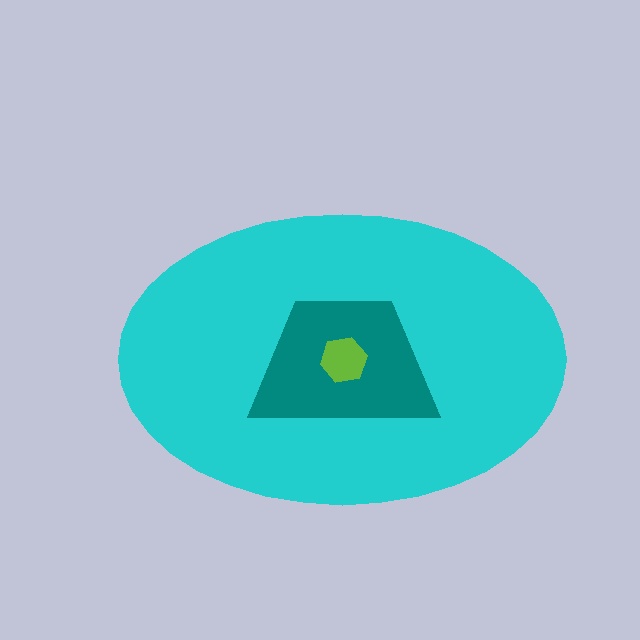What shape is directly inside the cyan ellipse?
The teal trapezoid.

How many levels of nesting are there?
3.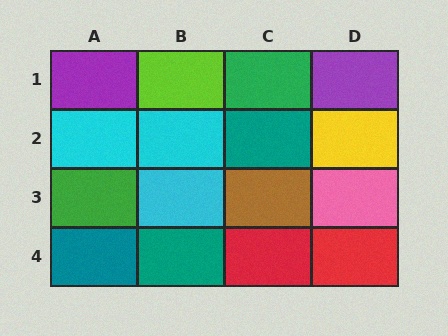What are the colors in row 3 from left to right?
Green, cyan, brown, pink.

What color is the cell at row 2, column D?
Yellow.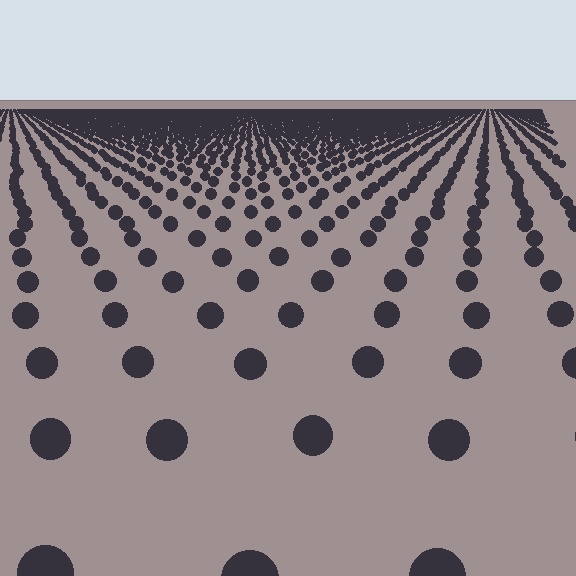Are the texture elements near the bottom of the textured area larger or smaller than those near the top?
Larger. Near the bottom, elements are closer to the viewer and appear at a bigger on-screen size.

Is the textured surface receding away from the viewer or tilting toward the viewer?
The surface is receding away from the viewer. Texture elements get smaller and denser toward the top.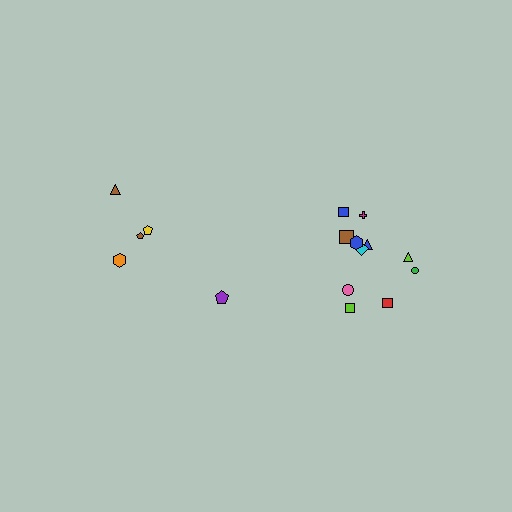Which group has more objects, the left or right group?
The right group.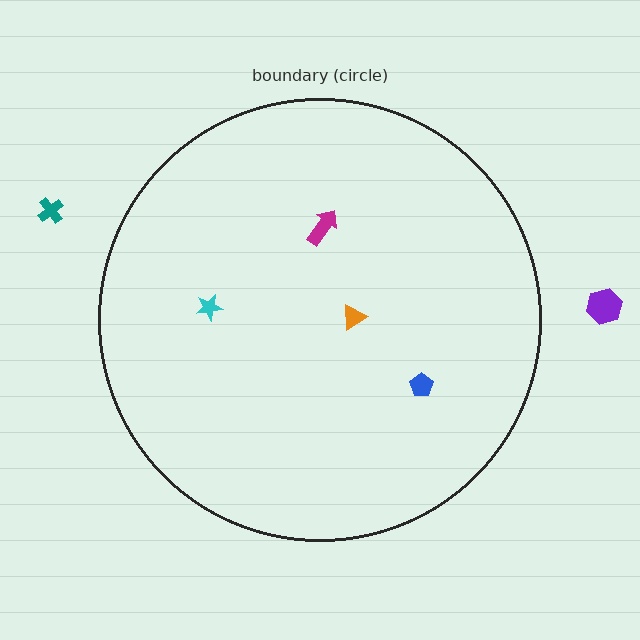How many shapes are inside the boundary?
4 inside, 2 outside.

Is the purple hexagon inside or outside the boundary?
Outside.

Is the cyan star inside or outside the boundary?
Inside.